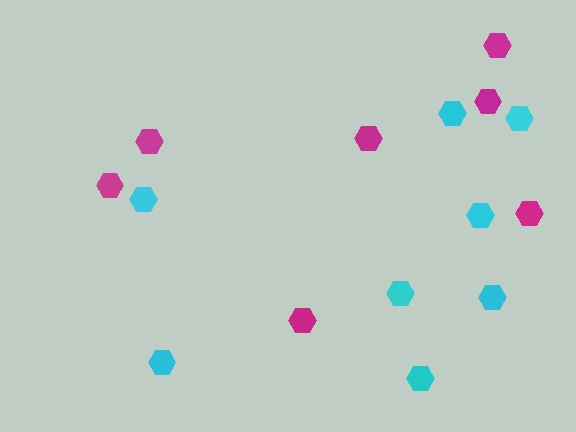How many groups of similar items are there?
There are 2 groups: one group of cyan hexagons (8) and one group of magenta hexagons (7).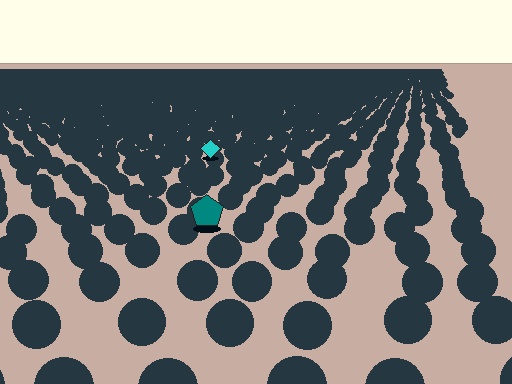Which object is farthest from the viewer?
The cyan diamond is farthest from the viewer. It appears smaller and the ground texture around it is denser.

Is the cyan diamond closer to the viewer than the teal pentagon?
No. The teal pentagon is closer — you can tell from the texture gradient: the ground texture is coarser near it.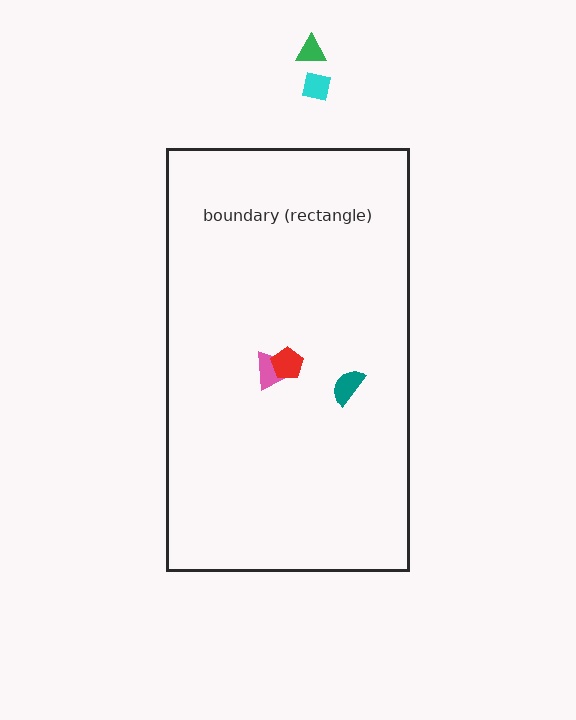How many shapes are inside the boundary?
3 inside, 2 outside.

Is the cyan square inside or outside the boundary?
Outside.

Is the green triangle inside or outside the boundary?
Outside.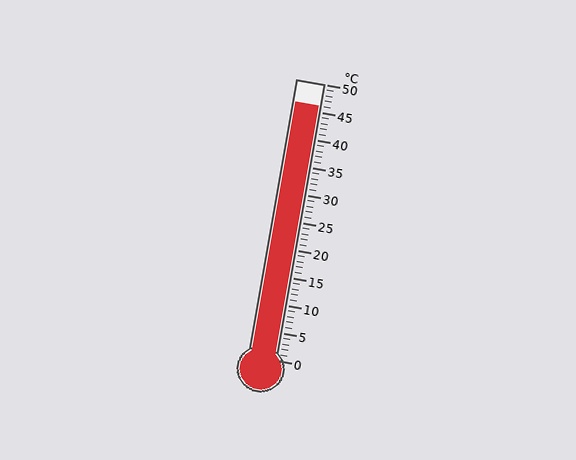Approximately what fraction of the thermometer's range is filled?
The thermometer is filled to approximately 90% of its range.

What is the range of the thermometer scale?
The thermometer scale ranges from 0°C to 50°C.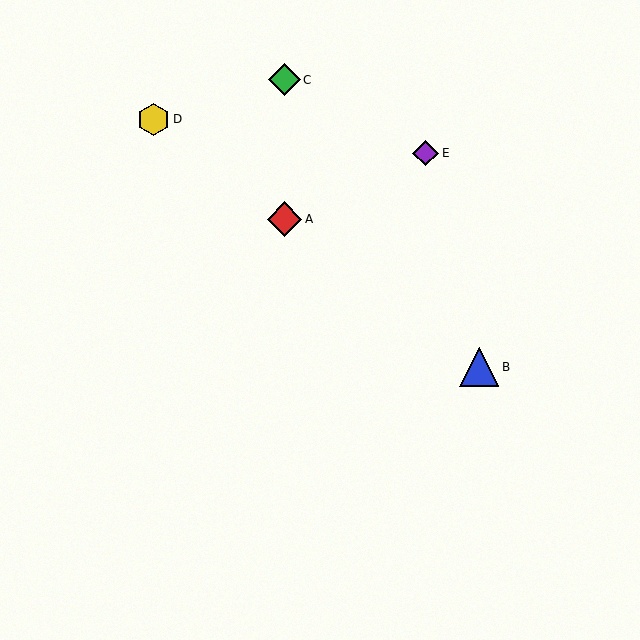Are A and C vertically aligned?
Yes, both are at x≈284.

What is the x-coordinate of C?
Object C is at x≈284.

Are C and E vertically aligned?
No, C is at x≈284 and E is at x≈426.